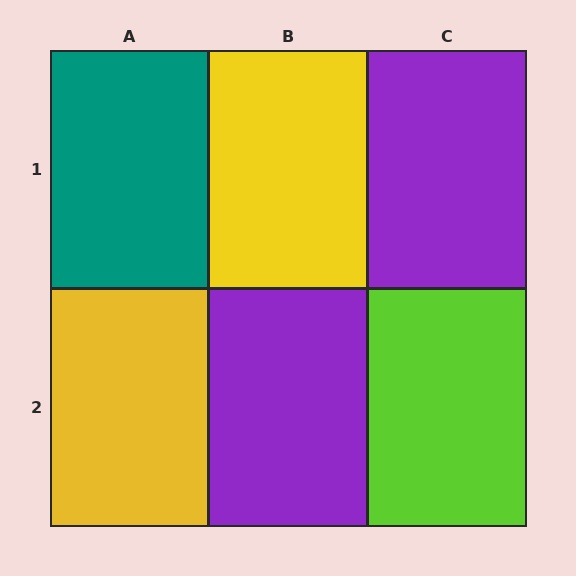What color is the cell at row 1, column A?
Teal.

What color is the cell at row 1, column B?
Yellow.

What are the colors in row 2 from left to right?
Yellow, purple, lime.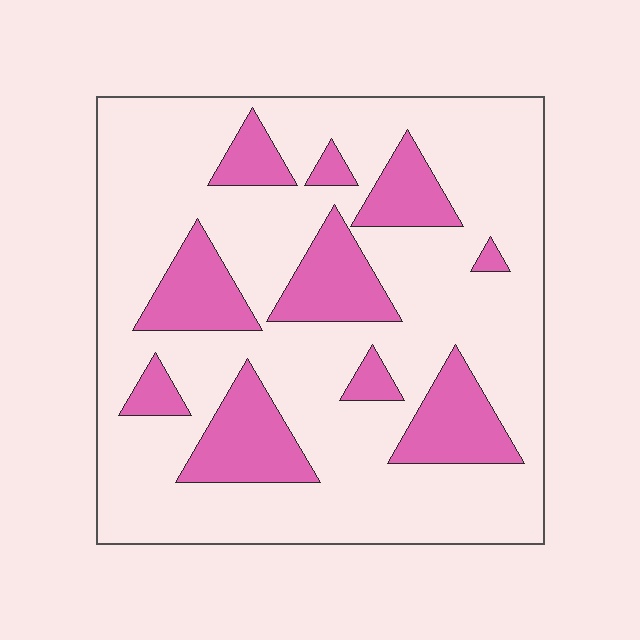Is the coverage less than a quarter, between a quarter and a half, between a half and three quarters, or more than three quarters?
Less than a quarter.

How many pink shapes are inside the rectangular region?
10.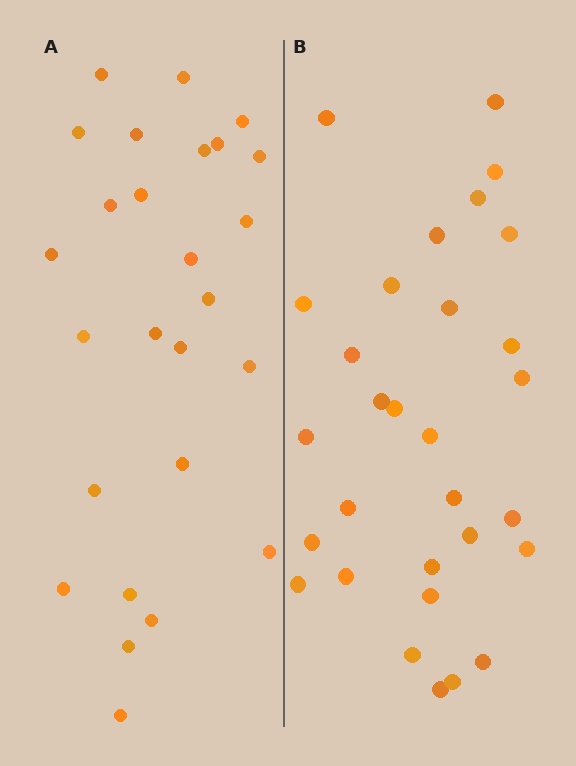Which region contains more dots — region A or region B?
Region B (the right region) has more dots.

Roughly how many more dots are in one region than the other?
Region B has about 4 more dots than region A.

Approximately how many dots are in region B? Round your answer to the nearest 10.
About 30 dots.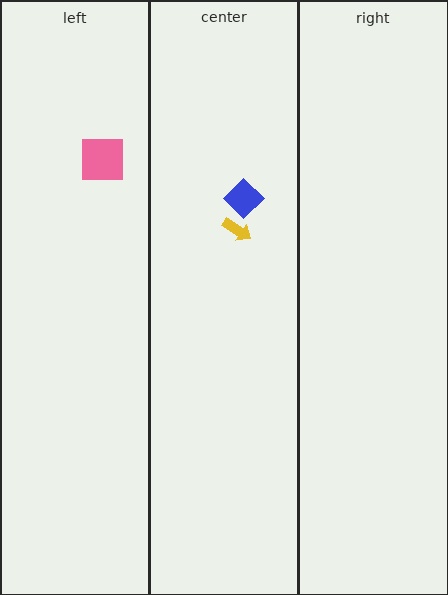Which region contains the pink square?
The left region.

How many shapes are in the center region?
2.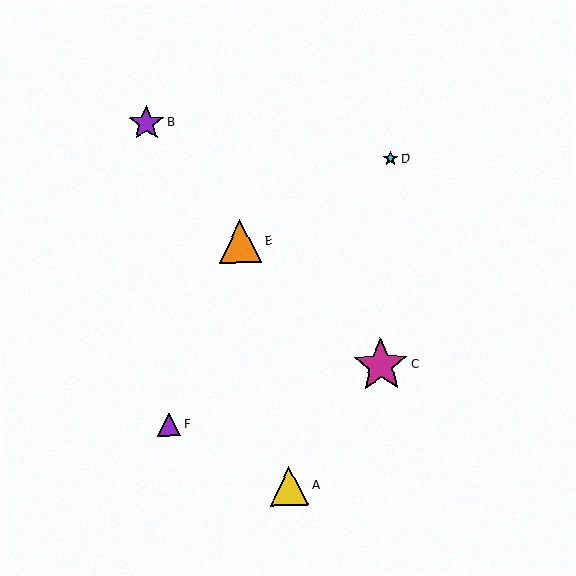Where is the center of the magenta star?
The center of the magenta star is at (381, 365).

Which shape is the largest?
The magenta star (labeled C) is the largest.